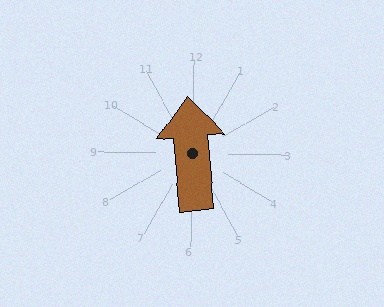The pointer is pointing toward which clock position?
Roughly 12 o'clock.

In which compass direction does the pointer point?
North.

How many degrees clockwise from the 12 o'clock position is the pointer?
Approximately 355 degrees.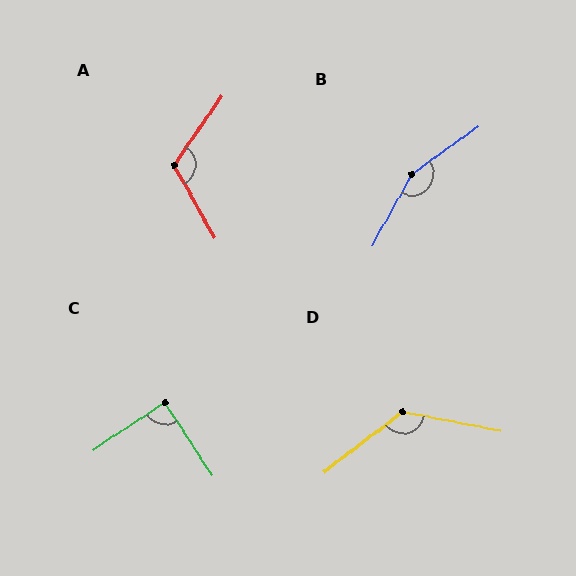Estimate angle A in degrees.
Approximately 116 degrees.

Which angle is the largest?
B, at approximately 154 degrees.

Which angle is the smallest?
C, at approximately 89 degrees.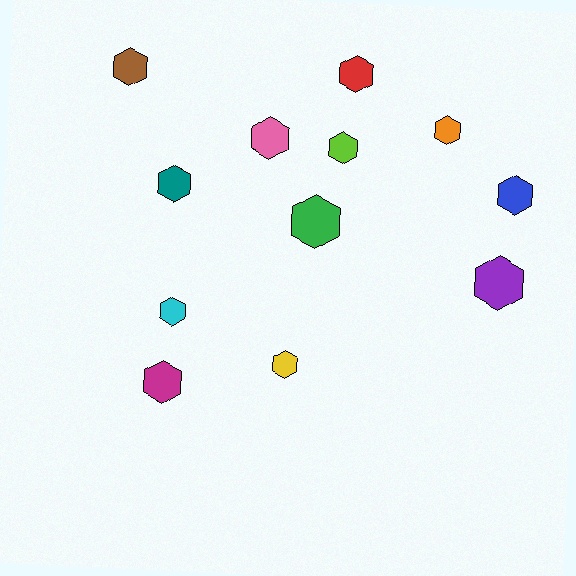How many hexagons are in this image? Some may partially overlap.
There are 12 hexagons.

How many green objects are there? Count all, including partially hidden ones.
There is 1 green object.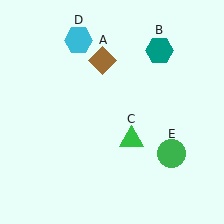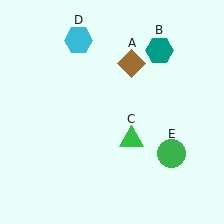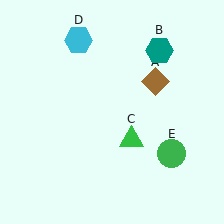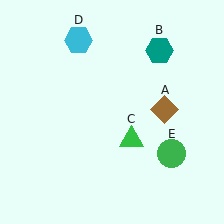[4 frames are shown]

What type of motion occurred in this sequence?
The brown diamond (object A) rotated clockwise around the center of the scene.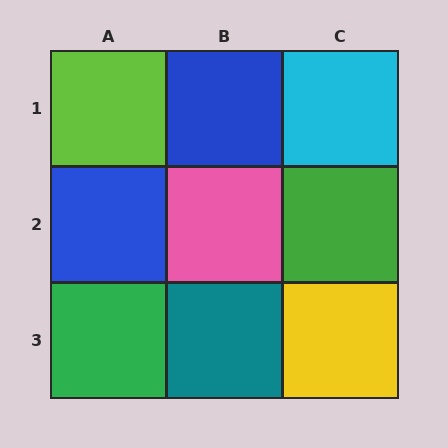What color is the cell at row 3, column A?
Green.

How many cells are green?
2 cells are green.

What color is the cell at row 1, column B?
Blue.